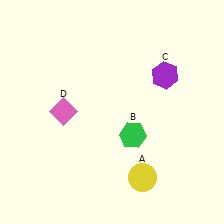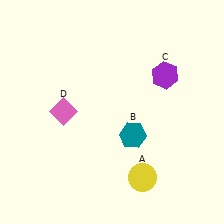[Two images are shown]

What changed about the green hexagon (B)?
In Image 1, B is green. In Image 2, it changed to teal.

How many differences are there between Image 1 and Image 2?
There is 1 difference between the two images.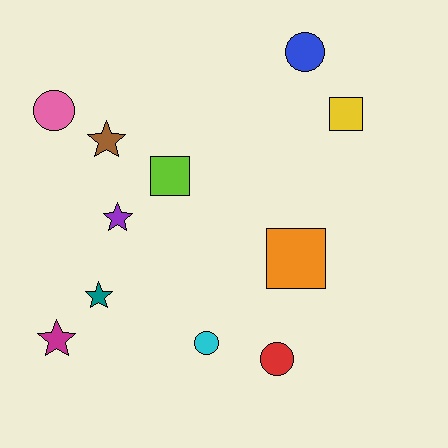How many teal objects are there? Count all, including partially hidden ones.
There is 1 teal object.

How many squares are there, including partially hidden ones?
There are 3 squares.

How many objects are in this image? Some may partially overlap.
There are 11 objects.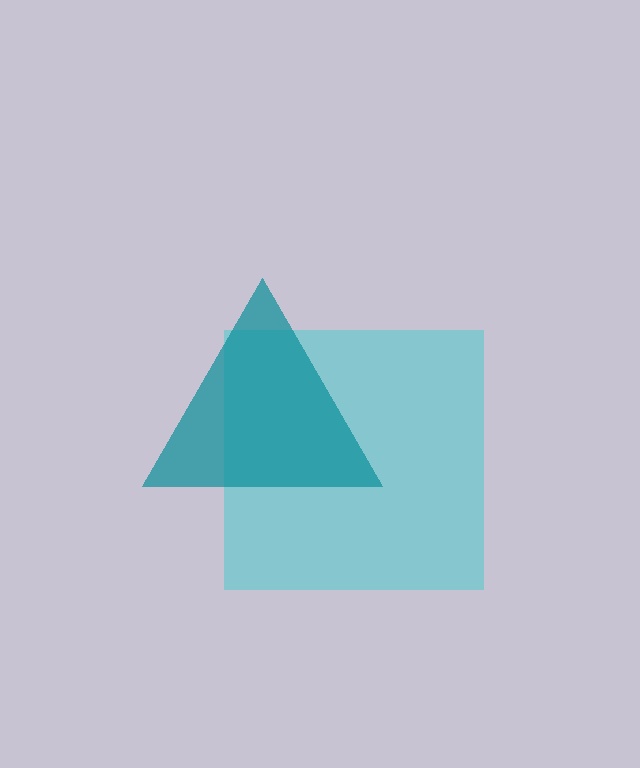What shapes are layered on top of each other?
The layered shapes are: a cyan square, a teal triangle.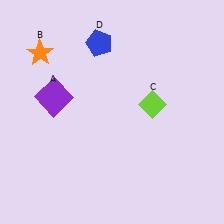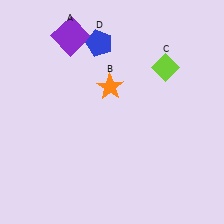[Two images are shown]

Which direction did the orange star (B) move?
The orange star (B) moved right.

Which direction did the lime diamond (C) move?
The lime diamond (C) moved up.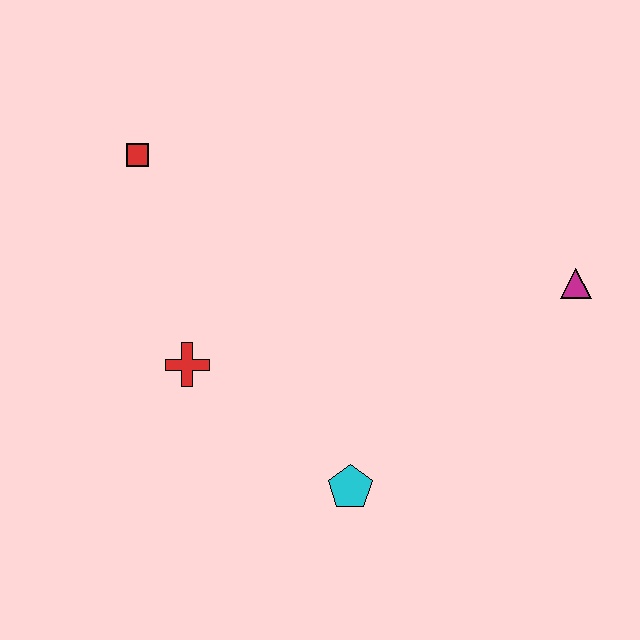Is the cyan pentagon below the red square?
Yes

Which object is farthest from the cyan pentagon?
The red square is farthest from the cyan pentagon.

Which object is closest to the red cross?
The cyan pentagon is closest to the red cross.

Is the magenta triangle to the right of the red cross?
Yes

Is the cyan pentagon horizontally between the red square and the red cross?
No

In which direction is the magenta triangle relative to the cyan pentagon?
The magenta triangle is to the right of the cyan pentagon.